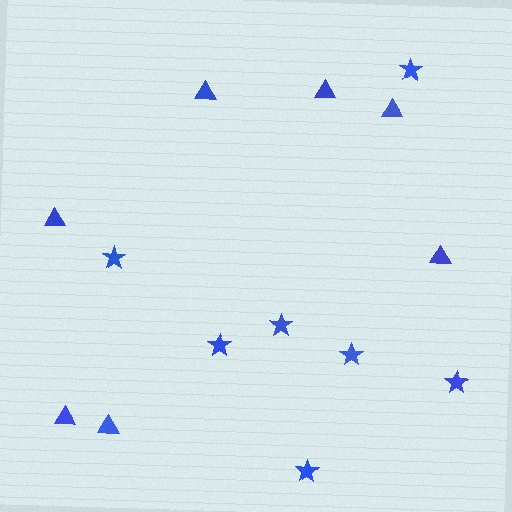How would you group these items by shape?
There are 2 groups: one group of triangles (7) and one group of stars (7).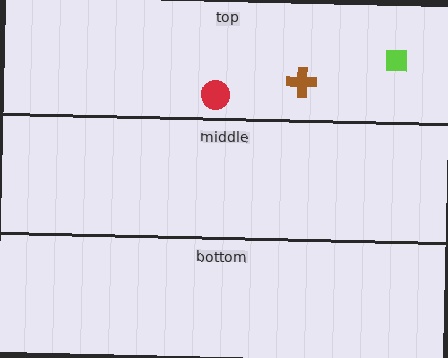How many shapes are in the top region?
3.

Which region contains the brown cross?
The top region.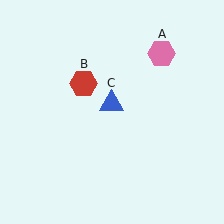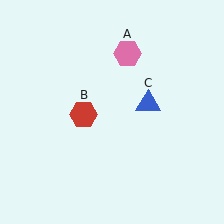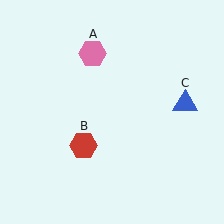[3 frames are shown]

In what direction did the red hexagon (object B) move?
The red hexagon (object B) moved down.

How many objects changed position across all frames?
3 objects changed position: pink hexagon (object A), red hexagon (object B), blue triangle (object C).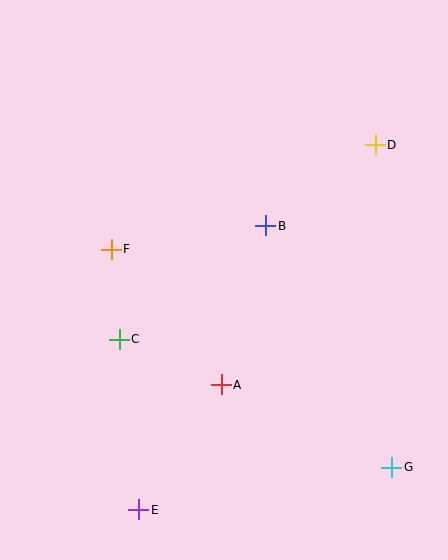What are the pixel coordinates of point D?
Point D is at (375, 145).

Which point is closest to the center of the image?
Point B at (266, 226) is closest to the center.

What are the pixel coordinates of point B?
Point B is at (266, 226).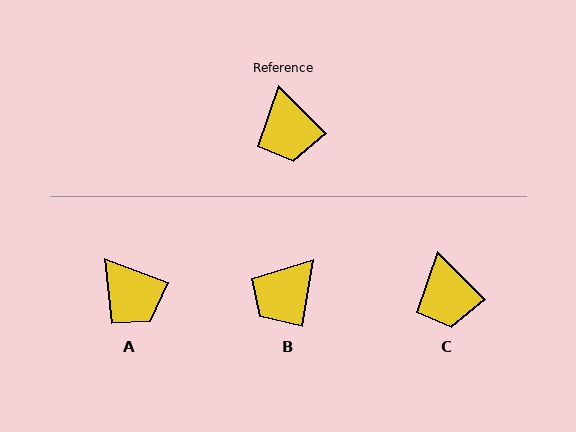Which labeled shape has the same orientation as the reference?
C.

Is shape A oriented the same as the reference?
No, it is off by about 26 degrees.